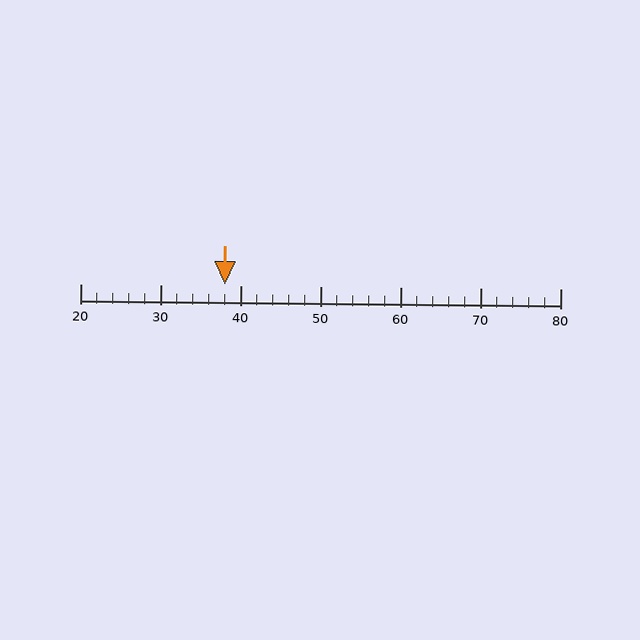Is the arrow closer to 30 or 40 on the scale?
The arrow is closer to 40.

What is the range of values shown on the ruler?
The ruler shows values from 20 to 80.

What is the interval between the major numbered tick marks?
The major tick marks are spaced 10 units apart.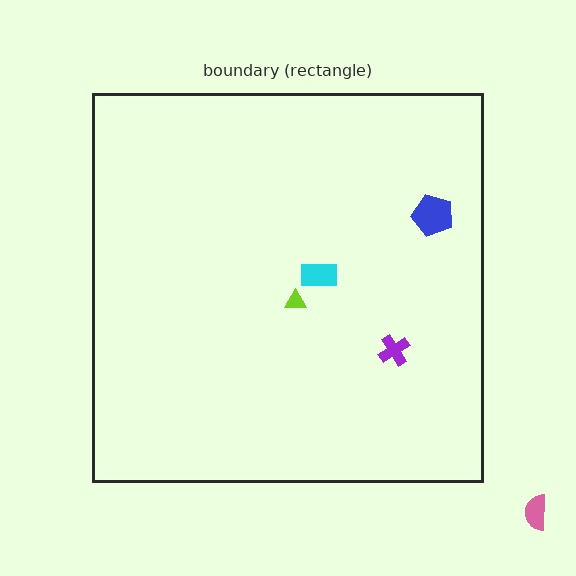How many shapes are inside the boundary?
4 inside, 1 outside.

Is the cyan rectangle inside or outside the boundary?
Inside.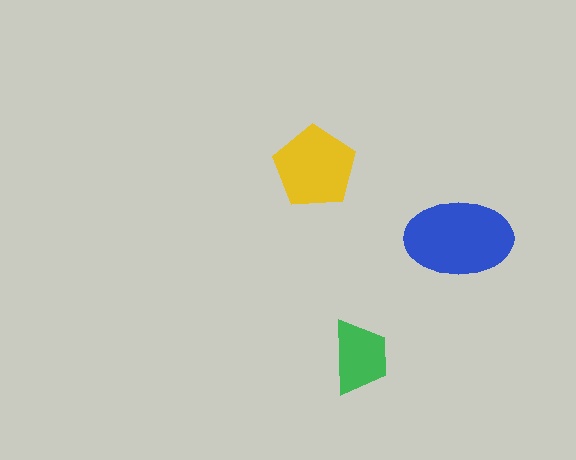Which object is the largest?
The blue ellipse.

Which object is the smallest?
The green trapezoid.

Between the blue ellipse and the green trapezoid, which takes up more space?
The blue ellipse.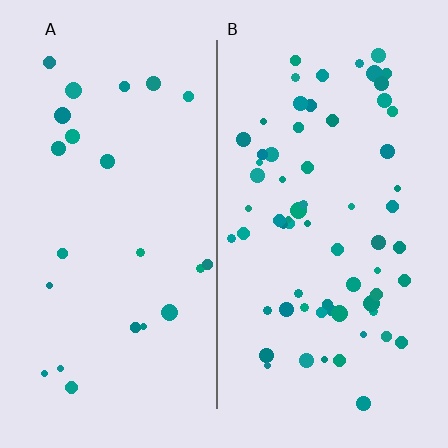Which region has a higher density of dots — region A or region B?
B (the right).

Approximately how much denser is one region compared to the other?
Approximately 2.9× — region B over region A.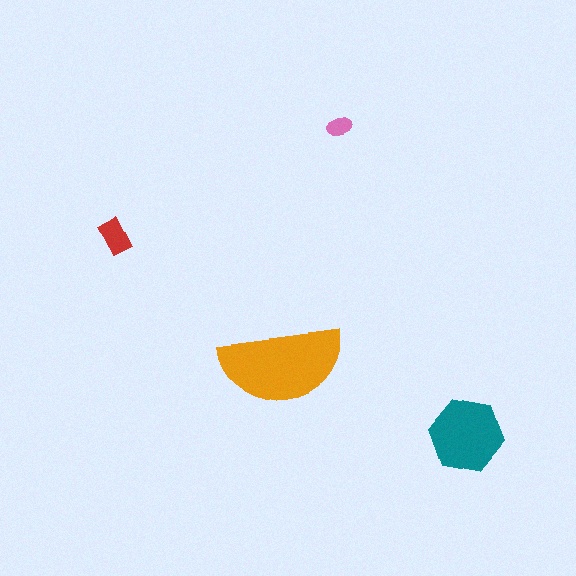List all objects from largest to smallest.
The orange semicircle, the teal hexagon, the red rectangle, the pink ellipse.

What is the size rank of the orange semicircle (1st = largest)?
1st.